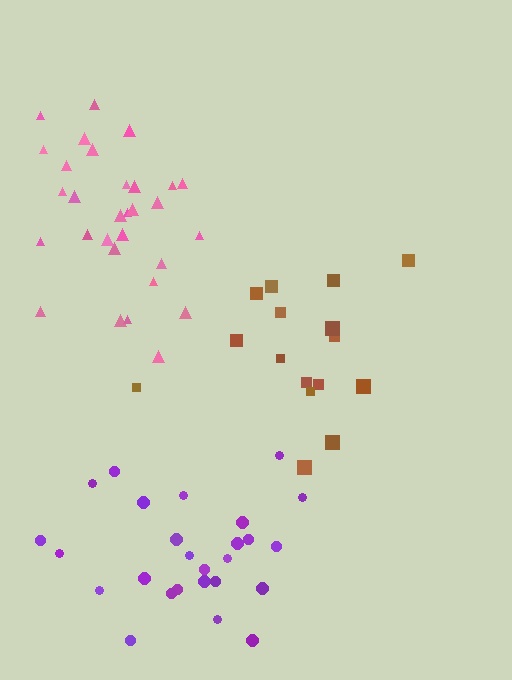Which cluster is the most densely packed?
Pink.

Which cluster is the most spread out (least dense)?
Brown.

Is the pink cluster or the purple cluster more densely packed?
Pink.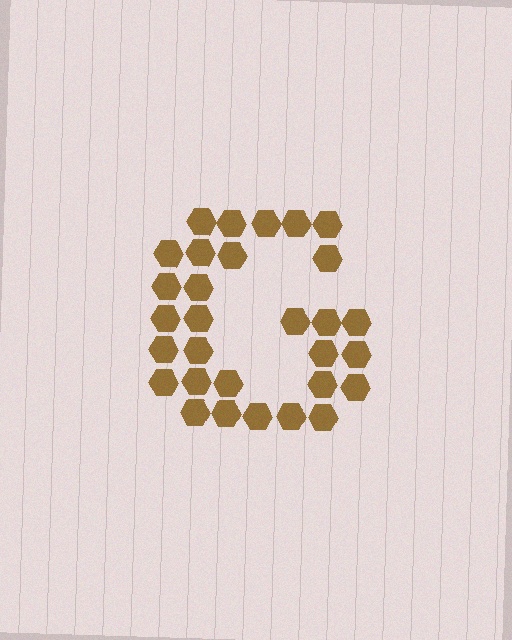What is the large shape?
The large shape is the letter G.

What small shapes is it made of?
It is made of small hexagons.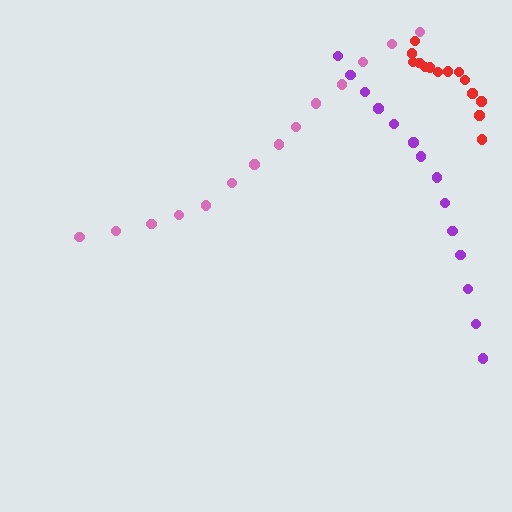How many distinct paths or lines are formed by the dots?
There are 3 distinct paths.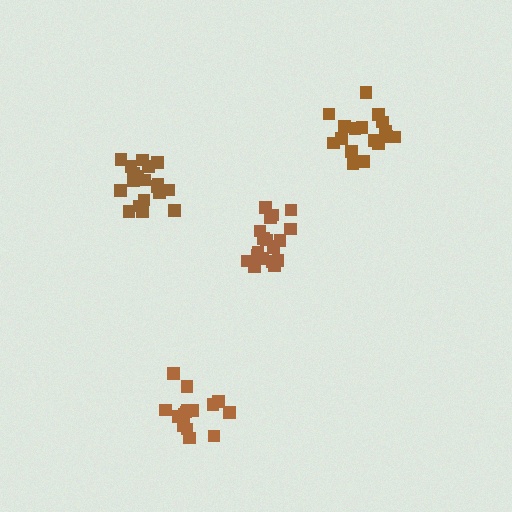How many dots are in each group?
Group 1: 18 dots, Group 2: 19 dots, Group 3: 16 dots, Group 4: 19 dots (72 total).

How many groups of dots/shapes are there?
There are 4 groups.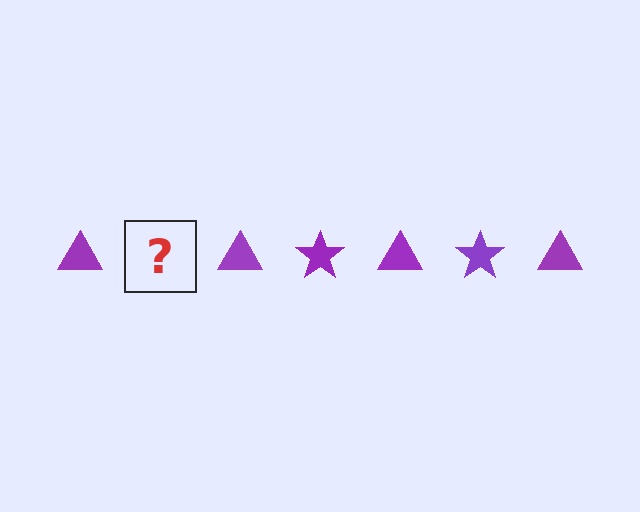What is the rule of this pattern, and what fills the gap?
The rule is that the pattern cycles through triangle, star shapes in purple. The gap should be filled with a purple star.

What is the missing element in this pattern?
The missing element is a purple star.